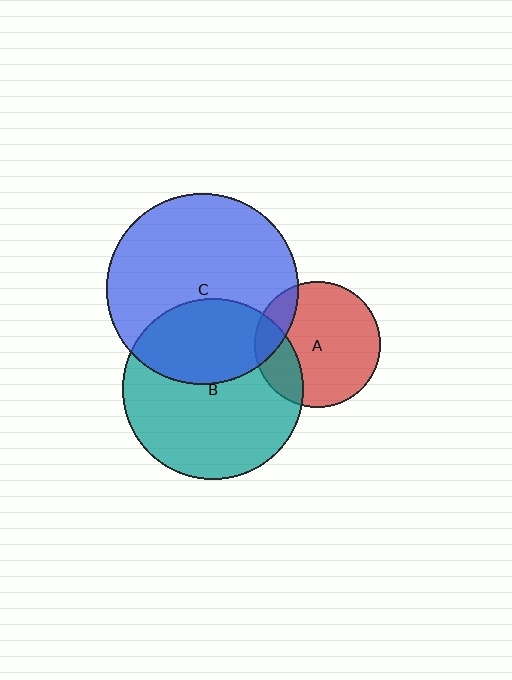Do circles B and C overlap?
Yes.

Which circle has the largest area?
Circle C (blue).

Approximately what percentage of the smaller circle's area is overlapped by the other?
Approximately 35%.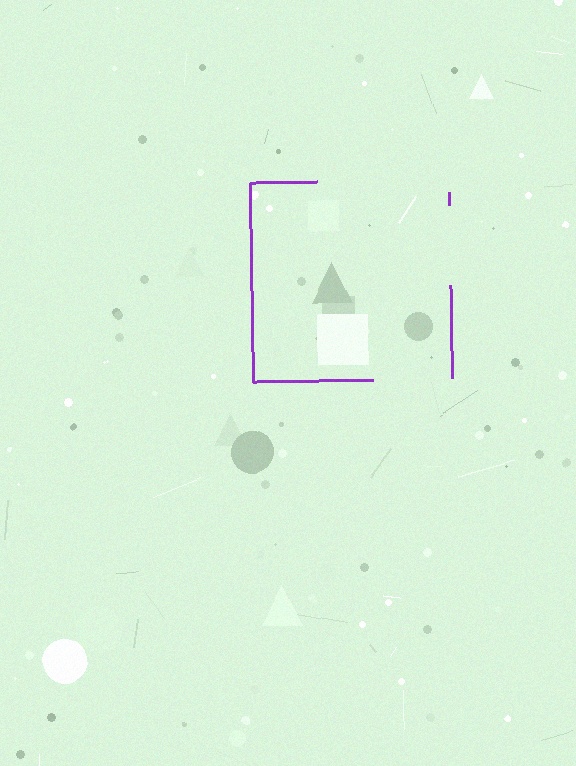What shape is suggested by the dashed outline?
The dashed outline suggests a square.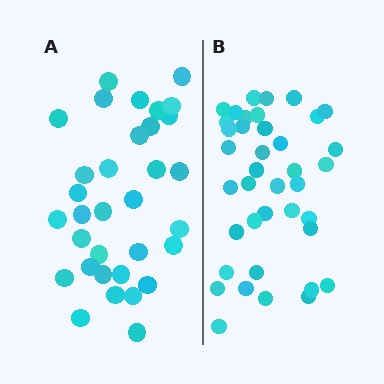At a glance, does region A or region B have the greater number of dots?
Region B (the right region) has more dots.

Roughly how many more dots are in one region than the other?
Region B has about 6 more dots than region A.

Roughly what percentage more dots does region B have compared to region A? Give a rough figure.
About 20% more.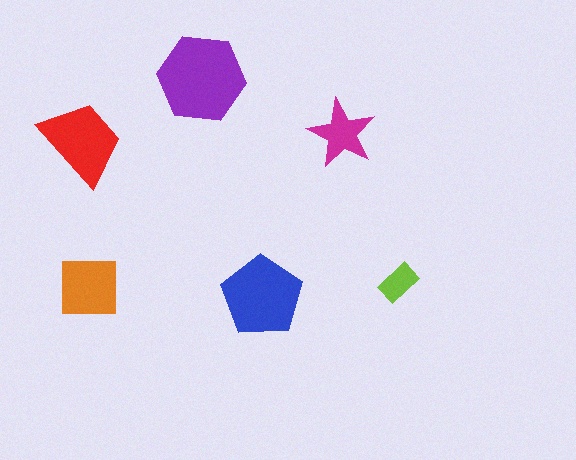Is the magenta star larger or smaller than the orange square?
Smaller.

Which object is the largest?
The purple hexagon.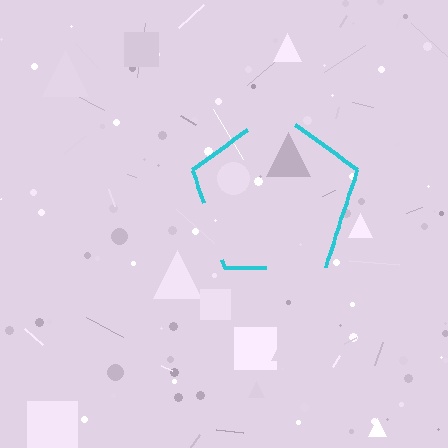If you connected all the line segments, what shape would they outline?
They would outline a pentagon.